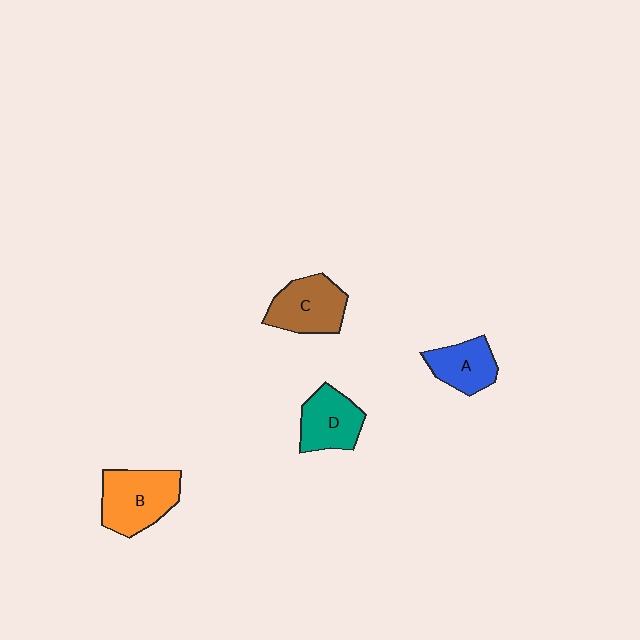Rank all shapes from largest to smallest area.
From largest to smallest: B (orange), C (brown), D (teal), A (blue).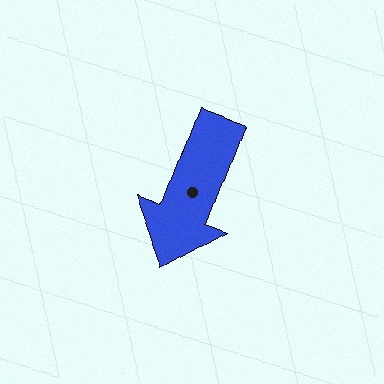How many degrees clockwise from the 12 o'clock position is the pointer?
Approximately 200 degrees.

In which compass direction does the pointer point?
South.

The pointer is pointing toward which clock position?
Roughly 7 o'clock.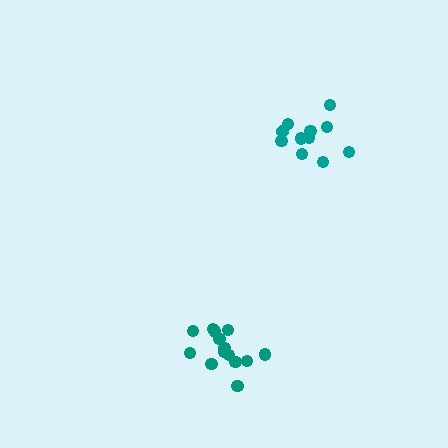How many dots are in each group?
Group 1: 14 dots, Group 2: 11 dots (25 total).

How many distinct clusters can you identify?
There are 2 distinct clusters.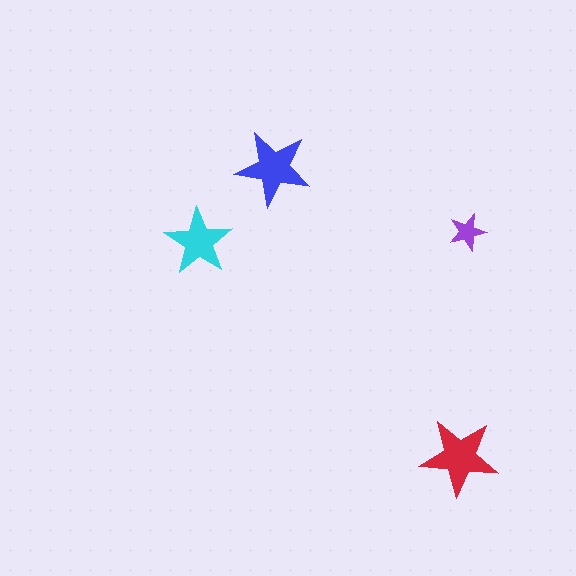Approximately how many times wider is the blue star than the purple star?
About 2 times wider.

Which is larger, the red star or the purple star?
The red one.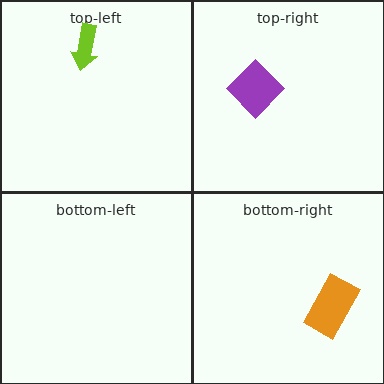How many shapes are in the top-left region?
1.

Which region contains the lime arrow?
The top-left region.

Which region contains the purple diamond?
The top-right region.